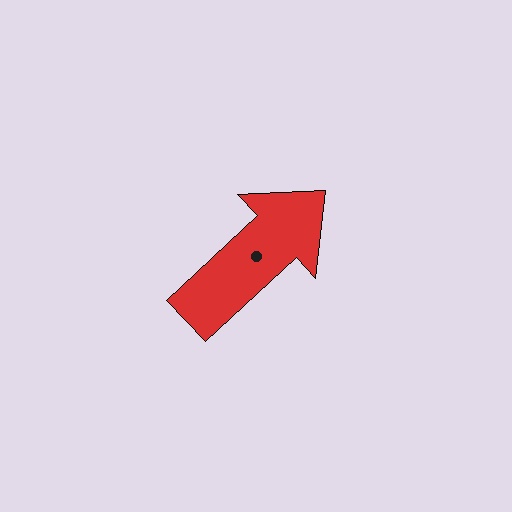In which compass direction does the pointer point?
Northeast.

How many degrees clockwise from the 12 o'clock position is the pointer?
Approximately 47 degrees.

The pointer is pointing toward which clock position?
Roughly 2 o'clock.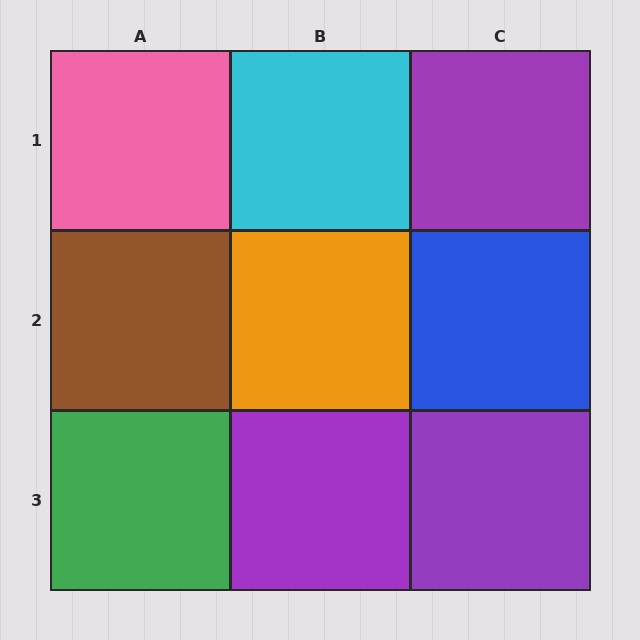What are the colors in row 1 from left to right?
Pink, cyan, purple.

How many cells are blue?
1 cell is blue.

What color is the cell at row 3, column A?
Green.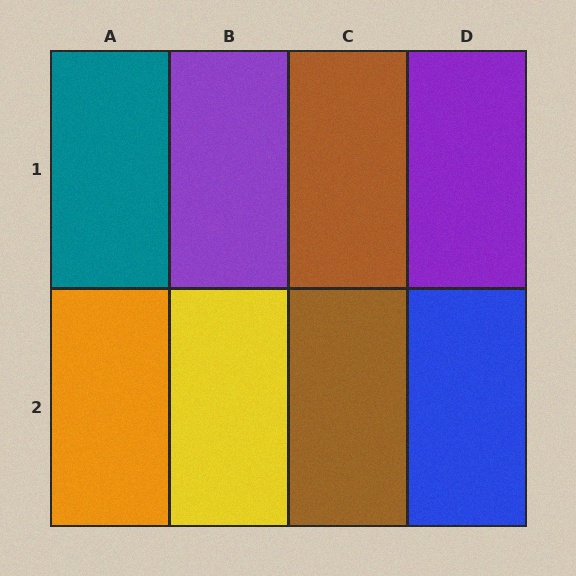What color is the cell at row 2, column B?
Yellow.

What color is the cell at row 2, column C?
Brown.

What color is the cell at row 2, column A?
Orange.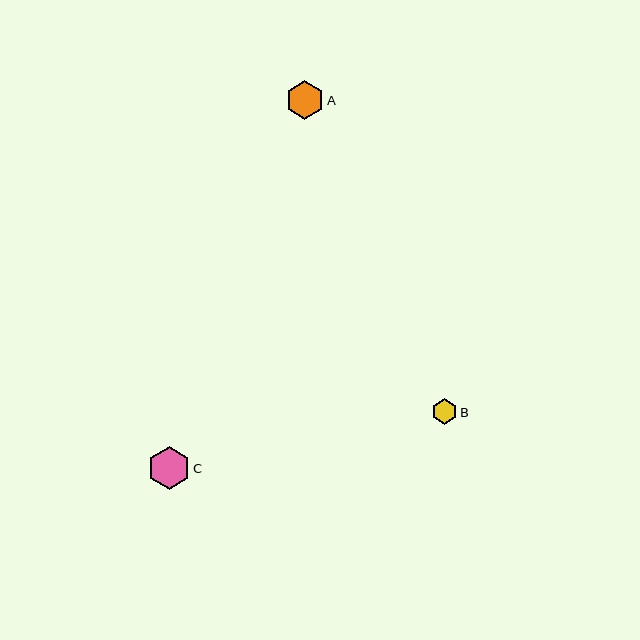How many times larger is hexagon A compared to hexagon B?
Hexagon A is approximately 1.5 times the size of hexagon B.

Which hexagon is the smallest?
Hexagon B is the smallest with a size of approximately 26 pixels.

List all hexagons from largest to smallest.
From largest to smallest: C, A, B.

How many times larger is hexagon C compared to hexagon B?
Hexagon C is approximately 1.6 times the size of hexagon B.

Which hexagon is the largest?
Hexagon C is the largest with a size of approximately 42 pixels.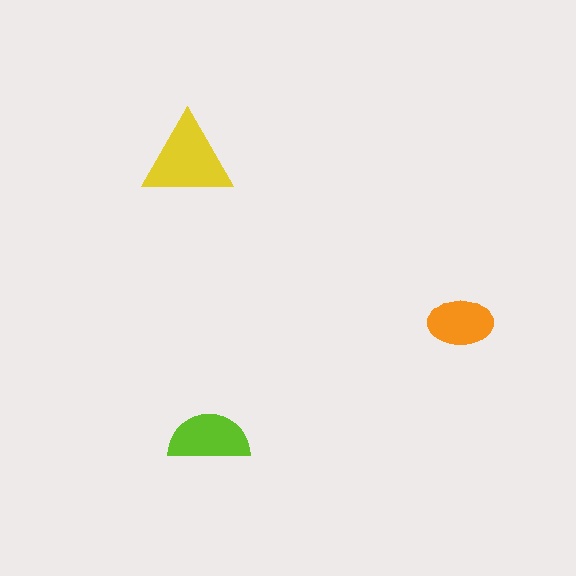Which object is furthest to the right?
The orange ellipse is rightmost.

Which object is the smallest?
The orange ellipse.